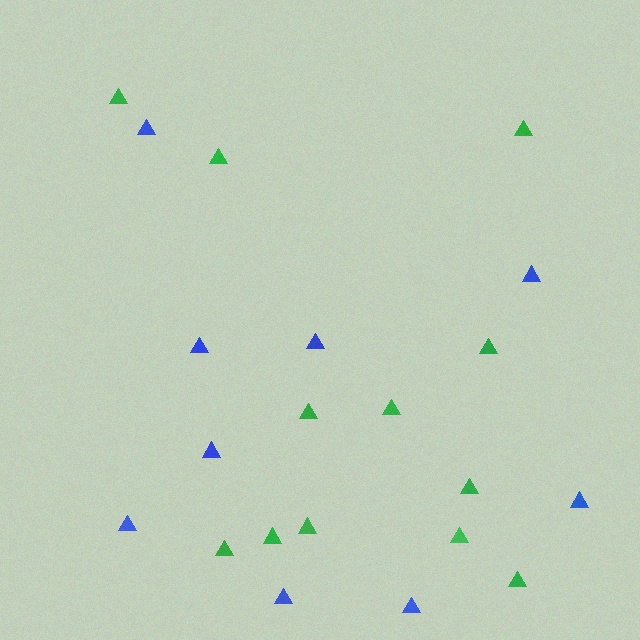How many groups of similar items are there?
There are 2 groups: one group of green triangles (12) and one group of blue triangles (9).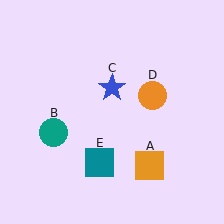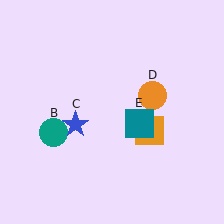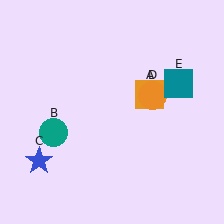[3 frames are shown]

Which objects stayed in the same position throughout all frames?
Teal circle (object B) and orange circle (object D) remained stationary.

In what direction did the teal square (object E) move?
The teal square (object E) moved up and to the right.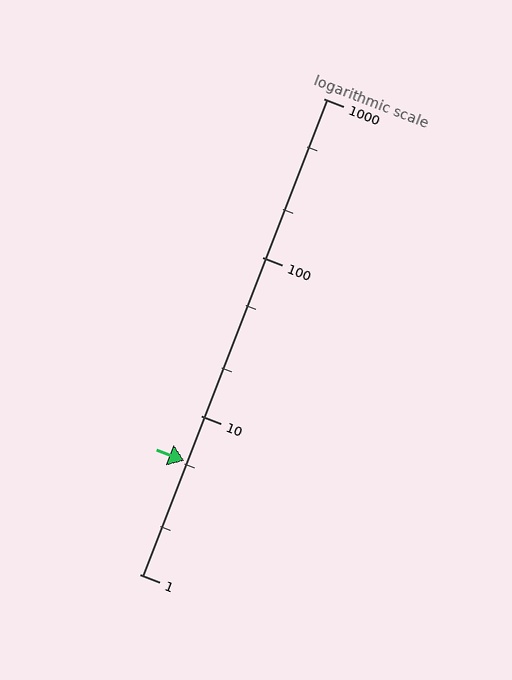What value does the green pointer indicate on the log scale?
The pointer indicates approximately 5.2.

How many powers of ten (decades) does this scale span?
The scale spans 3 decades, from 1 to 1000.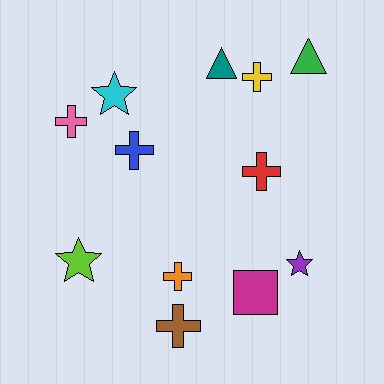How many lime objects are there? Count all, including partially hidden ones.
There is 1 lime object.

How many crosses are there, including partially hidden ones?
There are 6 crosses.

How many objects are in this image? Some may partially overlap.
There are 12 objects.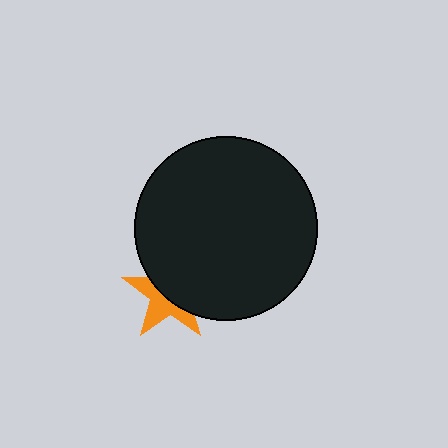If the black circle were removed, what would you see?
You would see the complete orange star.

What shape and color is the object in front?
The object in front is a black circle.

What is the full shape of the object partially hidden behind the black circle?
The partially hidden object is an orange star.